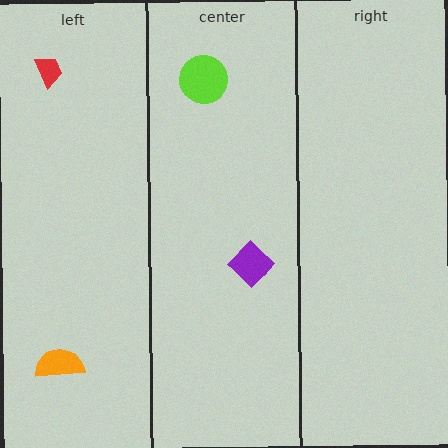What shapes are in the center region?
The lime circle, the purple diamond.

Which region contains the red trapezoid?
The left region.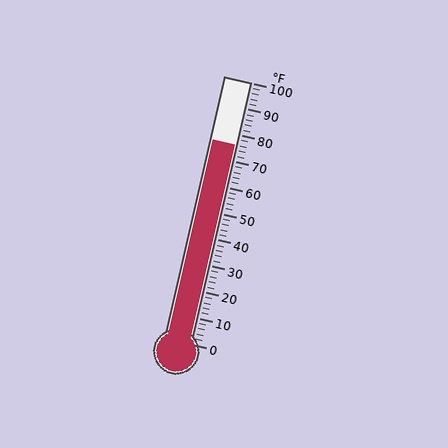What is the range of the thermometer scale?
The thermometer scale ranges from 0°F to 100°F.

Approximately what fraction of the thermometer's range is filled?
The thermometer is filled to approximately 75% of its range.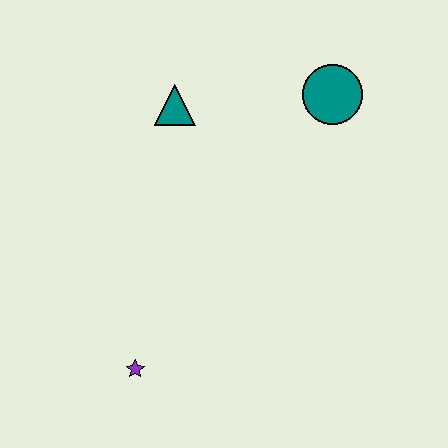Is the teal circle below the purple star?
No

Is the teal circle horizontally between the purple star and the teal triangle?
No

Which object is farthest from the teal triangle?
The purple star is farthest from the teal triangle.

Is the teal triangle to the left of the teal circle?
Yes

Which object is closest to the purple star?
The teal triangle is closest to the purple star.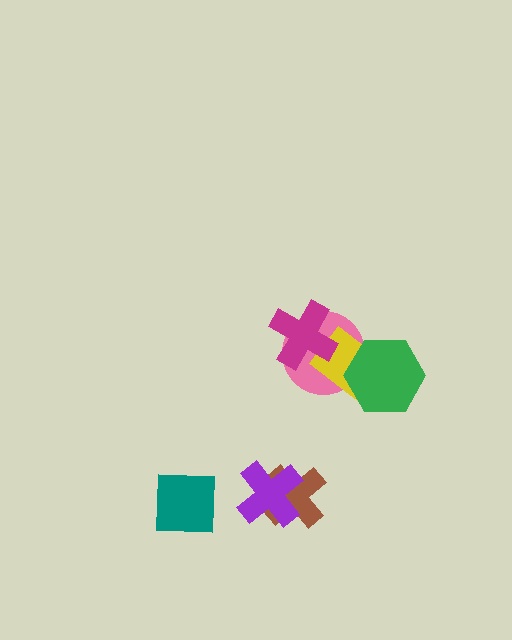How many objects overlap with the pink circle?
3 objects overlap with the pink circle.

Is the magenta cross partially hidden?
No, no other shape covers it.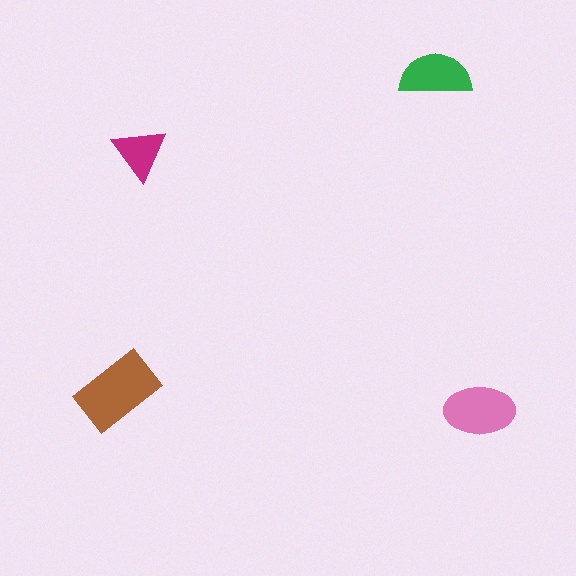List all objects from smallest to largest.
The magenta triangle, the green semicircle, the pink ellipse, the brown rectangle.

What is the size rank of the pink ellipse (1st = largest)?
2nd.